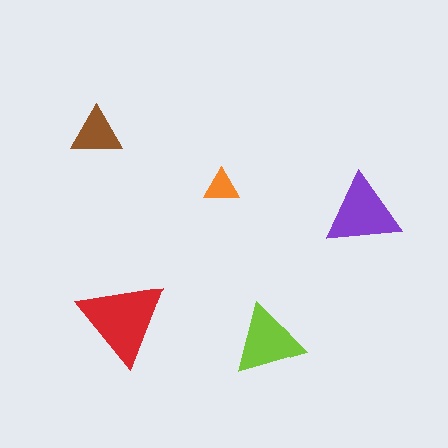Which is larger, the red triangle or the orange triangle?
The red one.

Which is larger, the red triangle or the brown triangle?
The red one.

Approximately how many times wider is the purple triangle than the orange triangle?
About 2 times wider.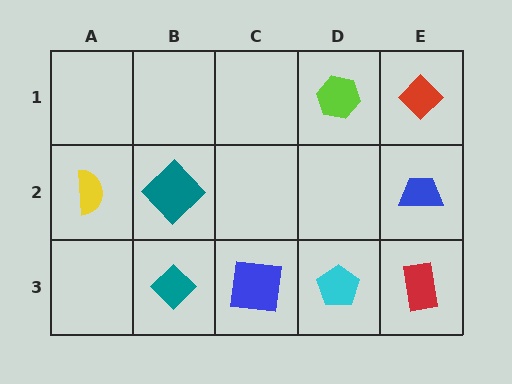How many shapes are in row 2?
3 shapes.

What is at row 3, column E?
A red rectangle.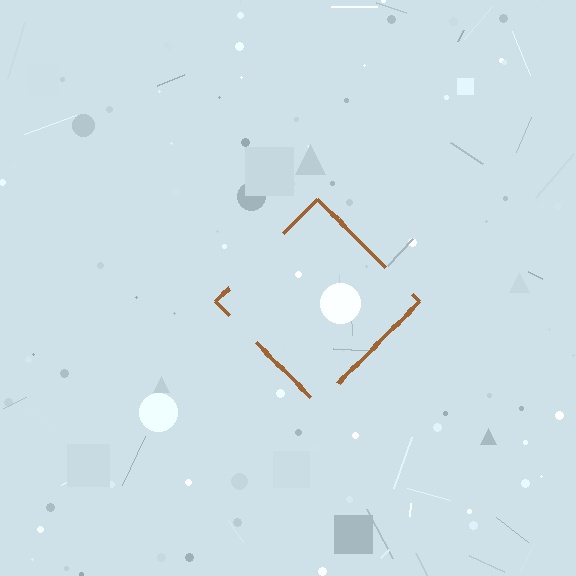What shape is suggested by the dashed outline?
The dashed outline suggests a diamond.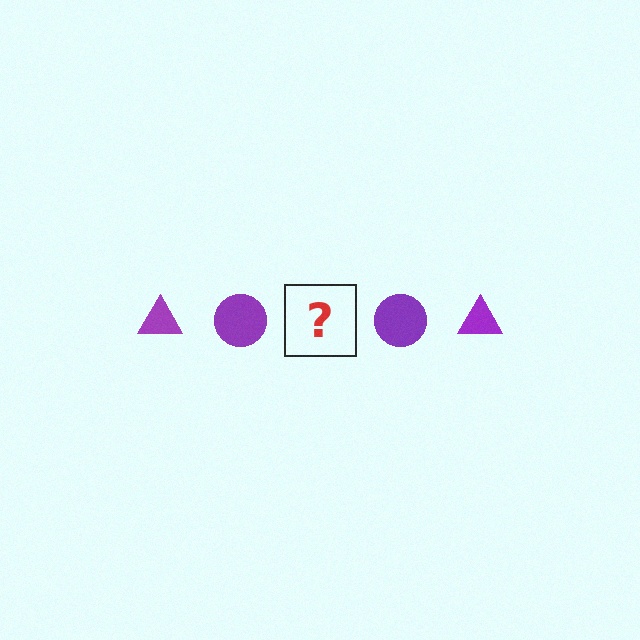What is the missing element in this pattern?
The missing element is a purple triangle.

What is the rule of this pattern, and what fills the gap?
The rule is that the pattern cycles through triangle, circle shapes in purple. The gap should be filled with a purple triangle.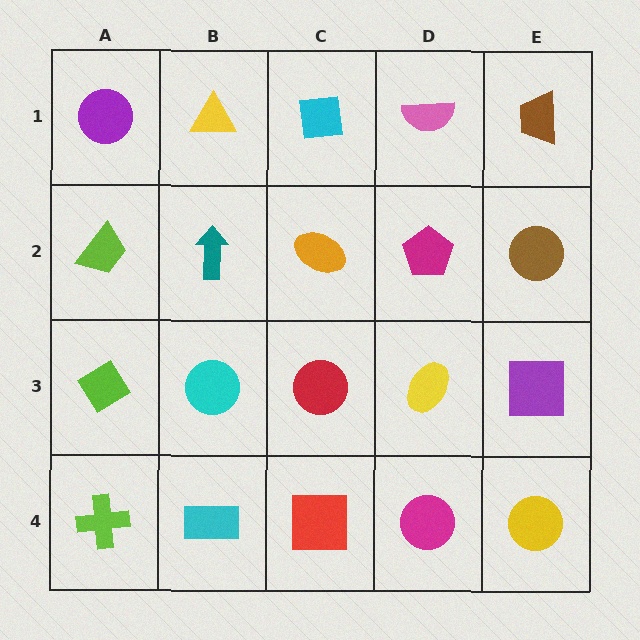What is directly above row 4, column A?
A lime diamond.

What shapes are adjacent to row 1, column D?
A magenta pentagon (row 2, column D), a cyan square (row 1, column C), a brown trapezoid (row 1, column E).